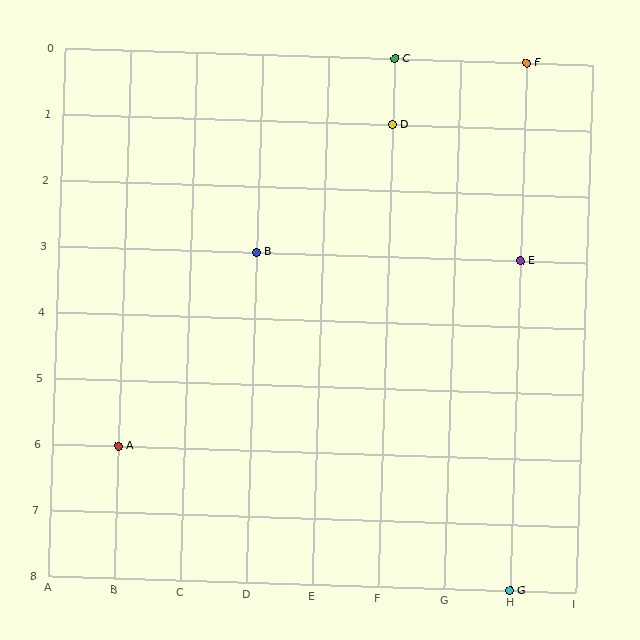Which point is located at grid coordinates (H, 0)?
Point F is at (H, 0).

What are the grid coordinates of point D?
Point D is at grid coordinates (F, 1).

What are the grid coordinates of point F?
Point F is at grid coordinates (H, 0).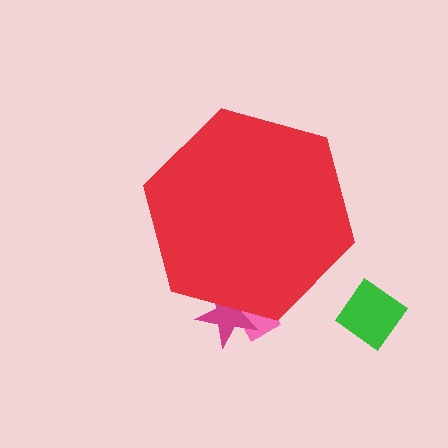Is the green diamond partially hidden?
No, the green diamond is fully visible.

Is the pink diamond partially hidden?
Yes, the pink diamond is partially hidden behind the red hexagon.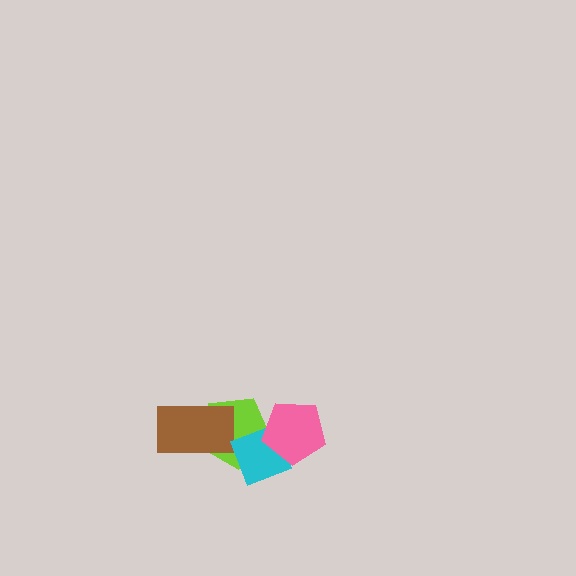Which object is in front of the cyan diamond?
The pink pentagon is in front of the cyan diamond.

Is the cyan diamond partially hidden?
Yes, it is partially covered by another shape.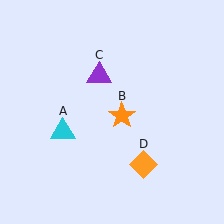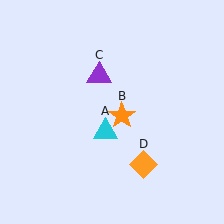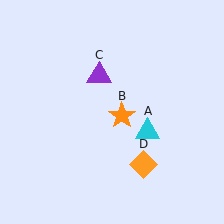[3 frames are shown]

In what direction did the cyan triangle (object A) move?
The cyan triangle (object A) moved right.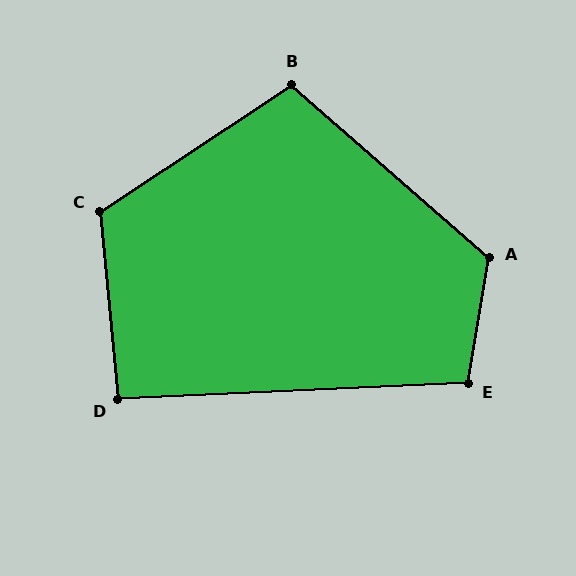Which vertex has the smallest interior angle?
D, at approximately 93 degrees.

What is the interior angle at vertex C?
Approximately 118 degrees (obtuse).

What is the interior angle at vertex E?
Approximately 102 degrees (obtuse).